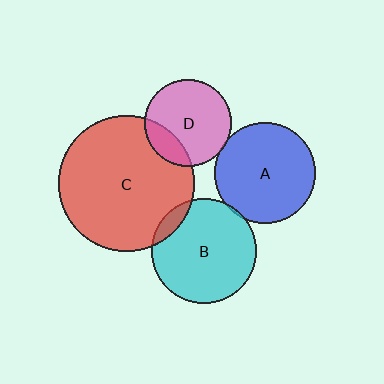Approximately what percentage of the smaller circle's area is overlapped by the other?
Approximately 5%.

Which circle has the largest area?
Circle C (red).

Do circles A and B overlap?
Yes.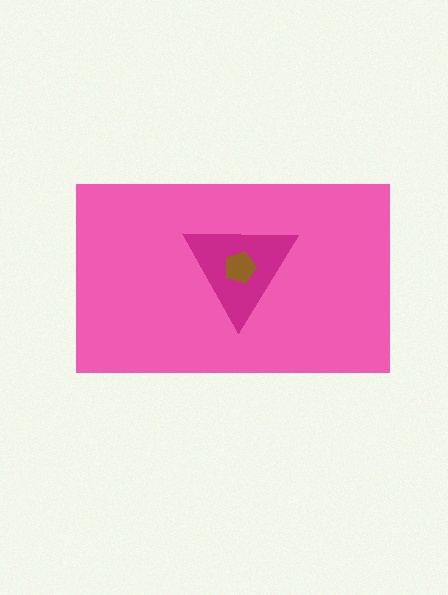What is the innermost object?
The brown pentagon.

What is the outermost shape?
The pink rectangle.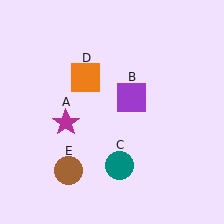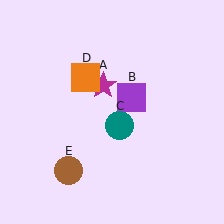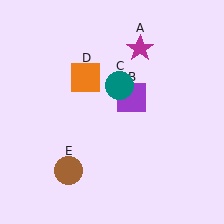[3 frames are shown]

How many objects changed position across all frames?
2 objects changed position: magenta star (object A), teal circle (object C).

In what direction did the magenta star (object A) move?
The magenta star (object A) moved up and to the right.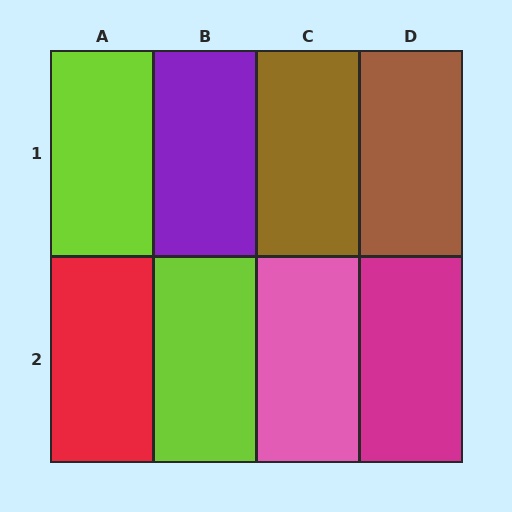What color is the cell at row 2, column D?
Magenta.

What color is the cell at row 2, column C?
Pink.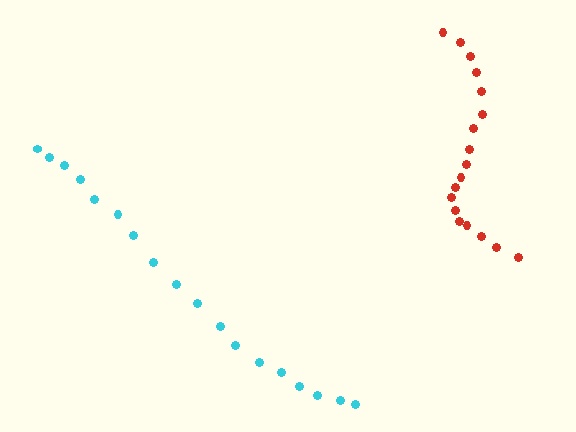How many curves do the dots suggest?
There are 2 distinct paths.